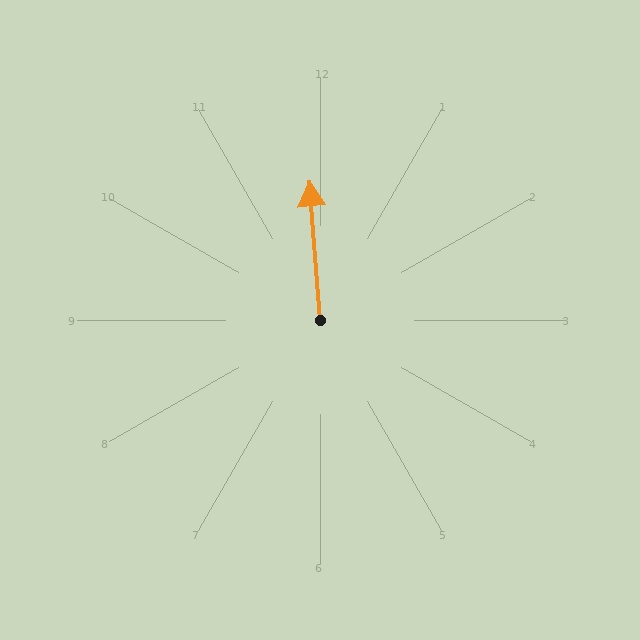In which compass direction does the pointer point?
North.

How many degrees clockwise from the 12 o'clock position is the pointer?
Approximately 356 degrees.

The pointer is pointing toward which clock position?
Roughly 12 o'clock.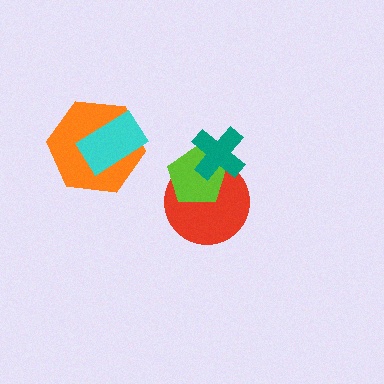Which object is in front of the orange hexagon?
The cyan rectangle is in front of the orange hexagon.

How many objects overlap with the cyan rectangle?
1 object overlaps with the cyan rectangle.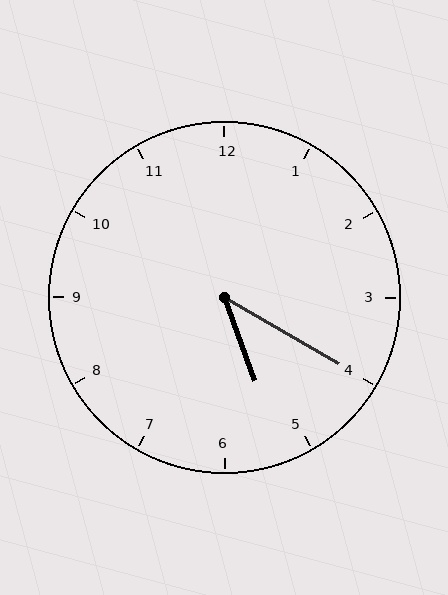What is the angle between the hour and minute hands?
Approximately 40 degrees.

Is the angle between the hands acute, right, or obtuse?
It is acute.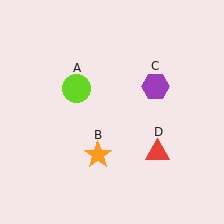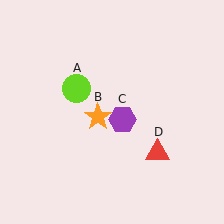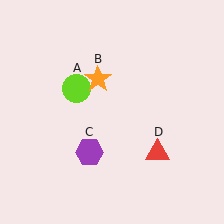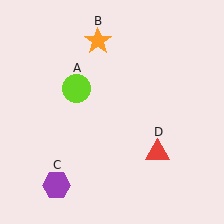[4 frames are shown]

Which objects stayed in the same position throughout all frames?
Lime circle (object A) and red triangle (object D) remained stationary.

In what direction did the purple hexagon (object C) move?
The purple hexagon (object C) moved down and to the left.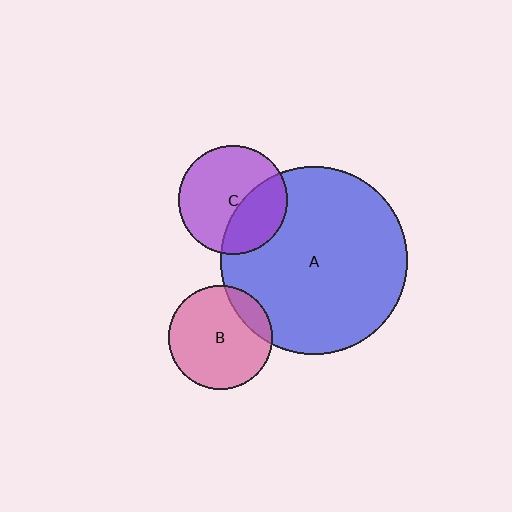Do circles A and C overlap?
Yes.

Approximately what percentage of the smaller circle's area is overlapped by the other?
Approximately 35%.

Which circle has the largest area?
Circle A (blue).